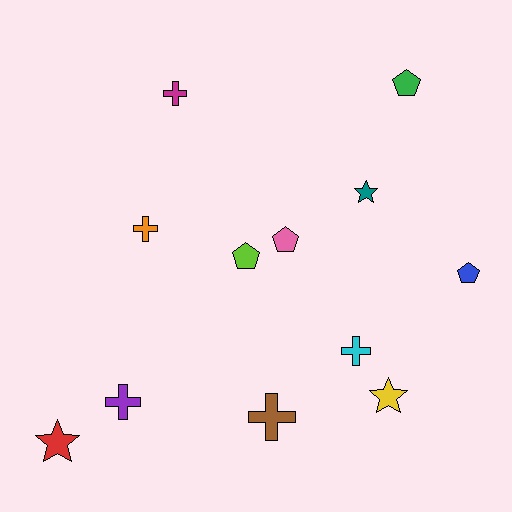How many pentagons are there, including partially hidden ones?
There are 4 pentagons.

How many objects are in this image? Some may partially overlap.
There are 12 objects.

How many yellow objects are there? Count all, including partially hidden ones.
There is 1 yellow object.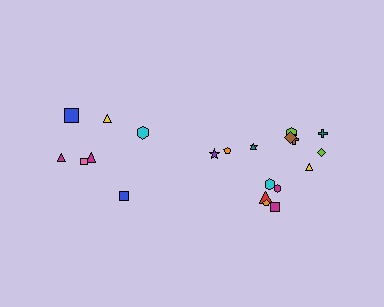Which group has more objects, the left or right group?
The right group.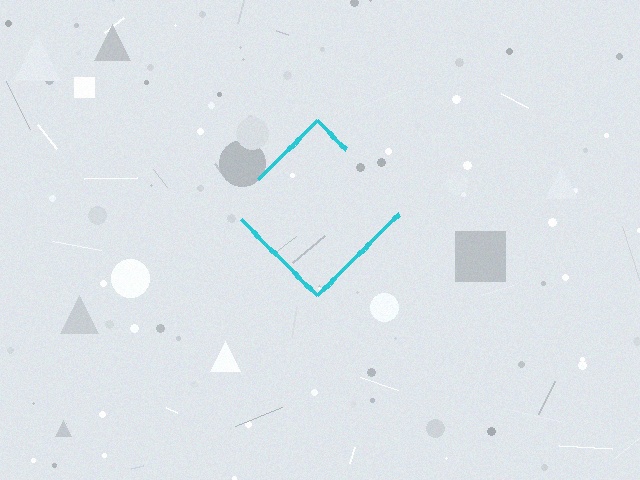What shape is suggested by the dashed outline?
The dashed outline suggests a diamond.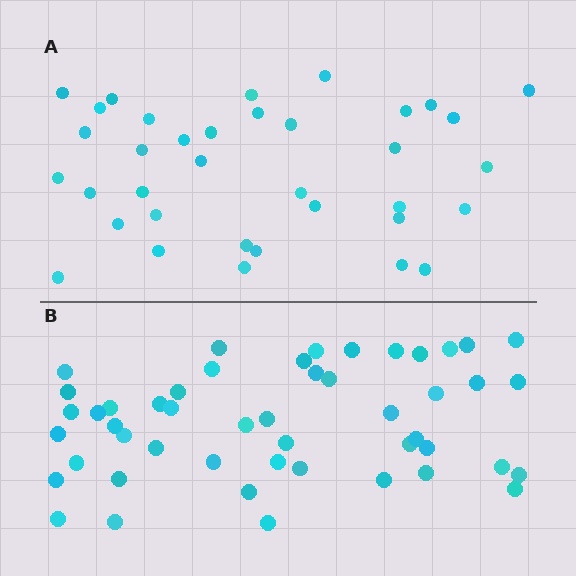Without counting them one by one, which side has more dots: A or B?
Region B (the bottom region) has more dots.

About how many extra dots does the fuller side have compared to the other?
Region B has approximately 15 more dots than region A.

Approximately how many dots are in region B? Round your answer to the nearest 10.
About 50 dots. (The exact count is 49, which rounds to 50.)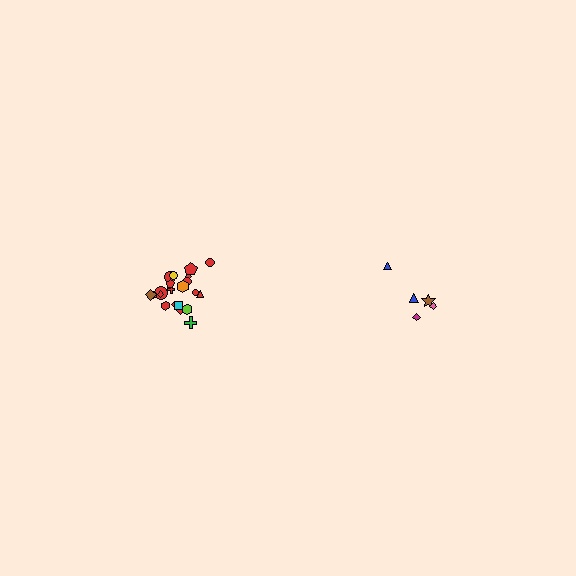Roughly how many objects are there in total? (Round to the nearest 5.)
Roughly 25 objects in total.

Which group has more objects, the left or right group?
The left group.